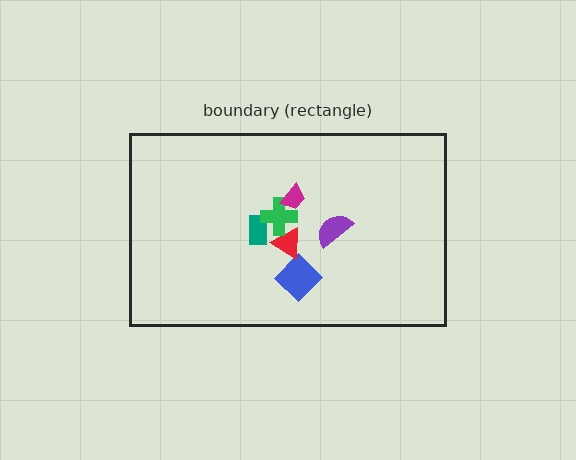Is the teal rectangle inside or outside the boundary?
Inside.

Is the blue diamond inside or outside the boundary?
Inside.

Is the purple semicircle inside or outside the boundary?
Inside.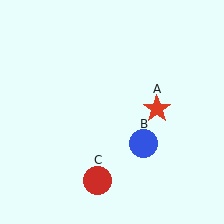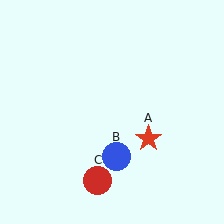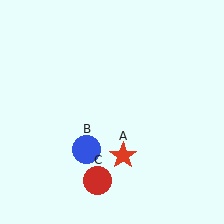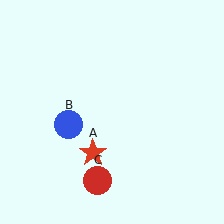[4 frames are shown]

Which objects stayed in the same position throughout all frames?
Red circle (object C) remained stationary.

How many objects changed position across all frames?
2 objects changed position: red star (object A), blue circle (object B).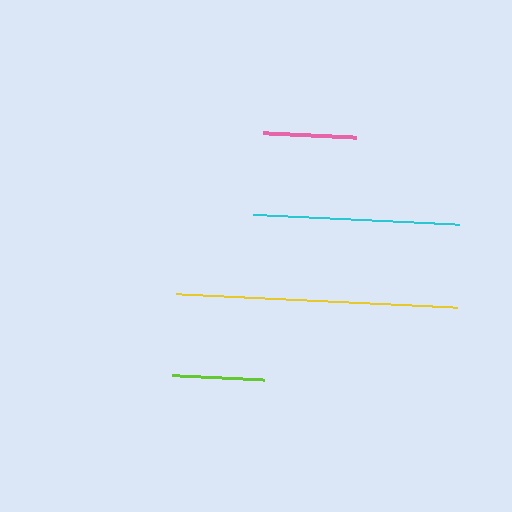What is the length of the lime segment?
The lime segment is approximately 92 pixels long.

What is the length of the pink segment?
The pink segment is approximately 92 pixels long.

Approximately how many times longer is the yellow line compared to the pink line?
The yellow line is approximately 3.0 times the length of the pink line.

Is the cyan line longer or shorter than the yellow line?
The yellow line is longer than the cyan line.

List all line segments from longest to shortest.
From longest to shortest: yellow, cyan, pink, lime.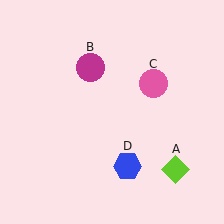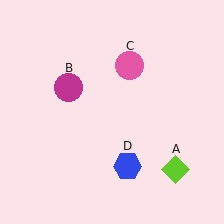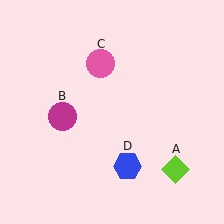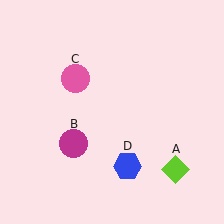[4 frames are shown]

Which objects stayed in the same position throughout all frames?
Lime diamond (object A) and blue hexagon (object D) remained stationary.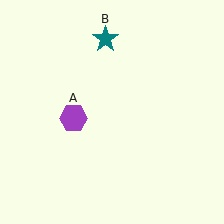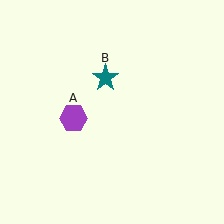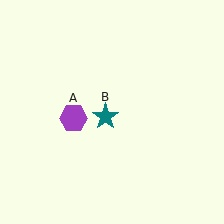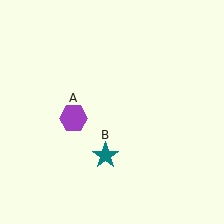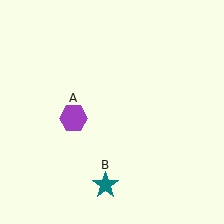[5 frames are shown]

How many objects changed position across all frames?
1 object changed position: teal star (object B).